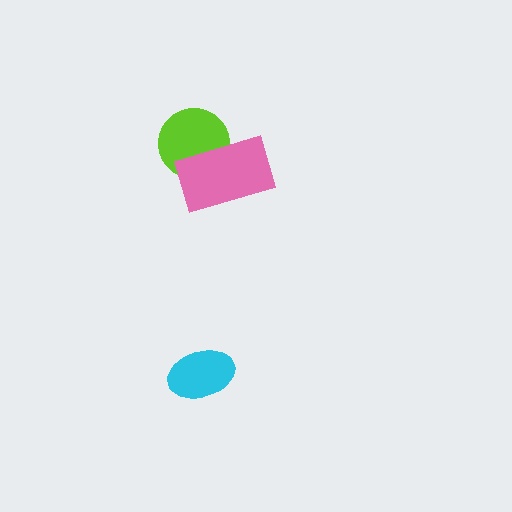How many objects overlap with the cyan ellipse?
0 objects overlap with the cyan ellipse.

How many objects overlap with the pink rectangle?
1 object overlaps with the pink rectangle.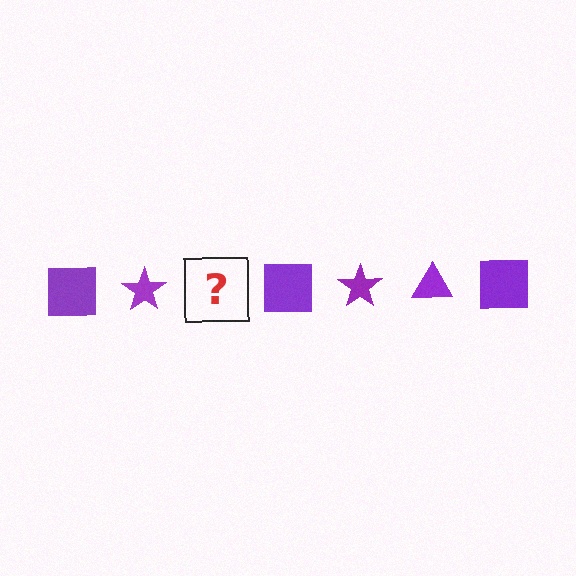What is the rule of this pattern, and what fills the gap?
The rule is that the pattern cycles through square, star, triangle shapes in purple. The gap should be filled with a purple triangle.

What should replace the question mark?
The question mark should be replaced with a purple triangle.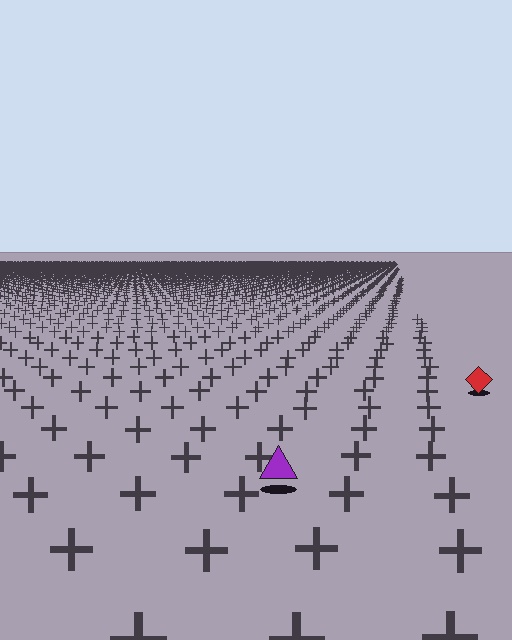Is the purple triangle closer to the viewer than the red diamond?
Yes. The purple triangle is closer — you can tell from the texture gradient: the ground texture is coarser near it.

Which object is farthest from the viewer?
The red diamond is farthest from the viewer. It appears smaller and the ground texture around it is denser.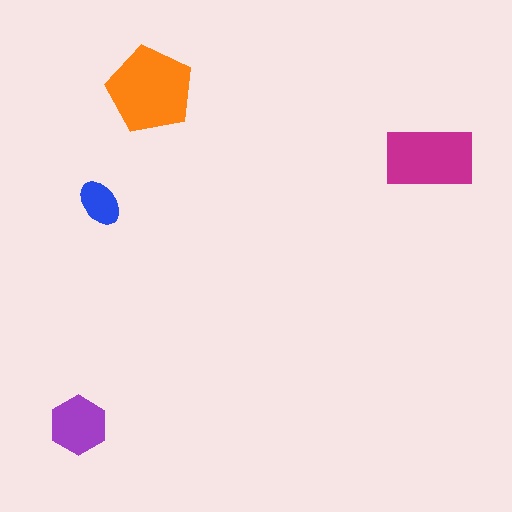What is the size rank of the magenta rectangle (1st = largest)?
2nd.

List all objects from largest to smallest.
The orange pentagon, the magenta rectangle, the purple hexagon, the blue ellipse.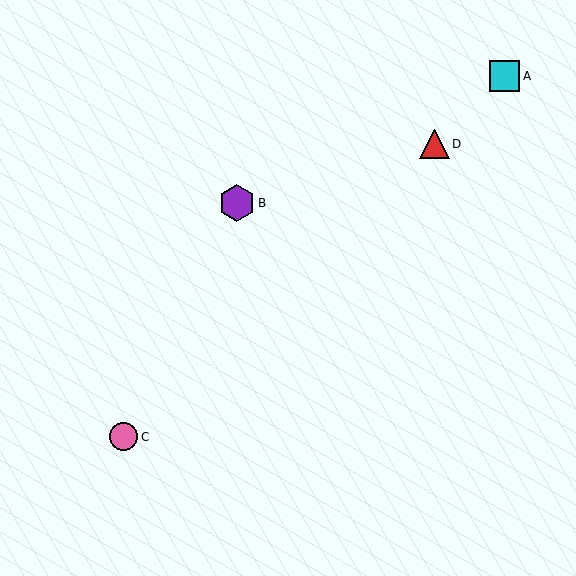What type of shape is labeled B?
Shape B is a purple hexagon.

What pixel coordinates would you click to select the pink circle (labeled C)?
Click at (124, 437) to select the pink circle C.